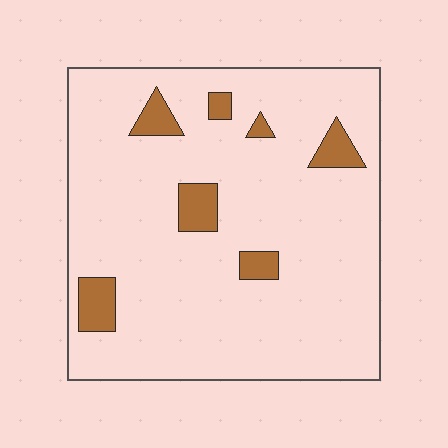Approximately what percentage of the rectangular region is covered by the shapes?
Approximately 10%.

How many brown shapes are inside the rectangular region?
7.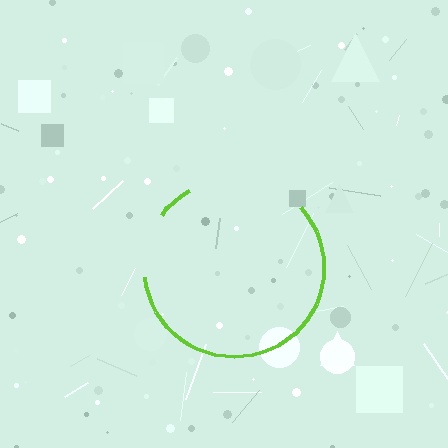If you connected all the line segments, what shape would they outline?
They would outline a circle.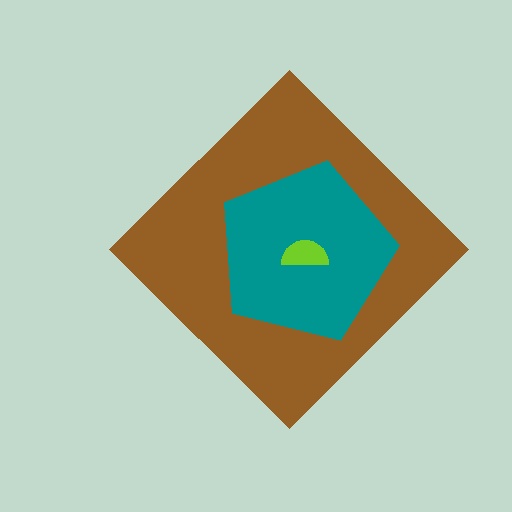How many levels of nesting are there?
3.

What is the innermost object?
The lime semicircle.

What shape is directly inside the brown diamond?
The teal pentagon.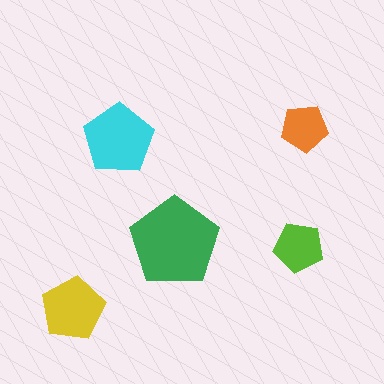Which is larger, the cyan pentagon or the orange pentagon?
The cyan one.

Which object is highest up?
The orange pentagon is topmost.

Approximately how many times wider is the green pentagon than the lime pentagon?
About 2 times wider.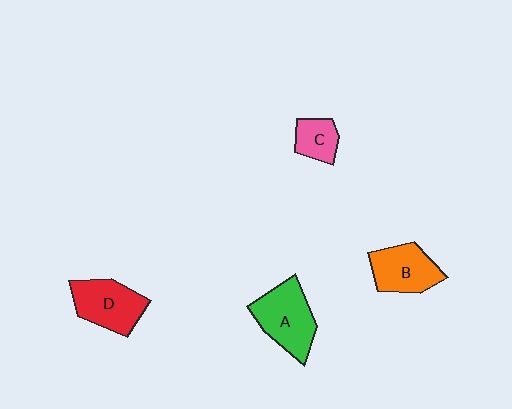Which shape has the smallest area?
Shape C (pink).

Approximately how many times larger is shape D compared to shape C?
Approximately 1.8 times.